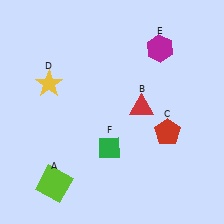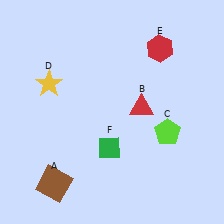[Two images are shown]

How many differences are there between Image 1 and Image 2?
There are 3 differences between the two images.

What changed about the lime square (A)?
In Image 1, A is lime. In Image 2, it changed to brown.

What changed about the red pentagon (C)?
In Image 1, C is red. In Image 2, it changed to lime.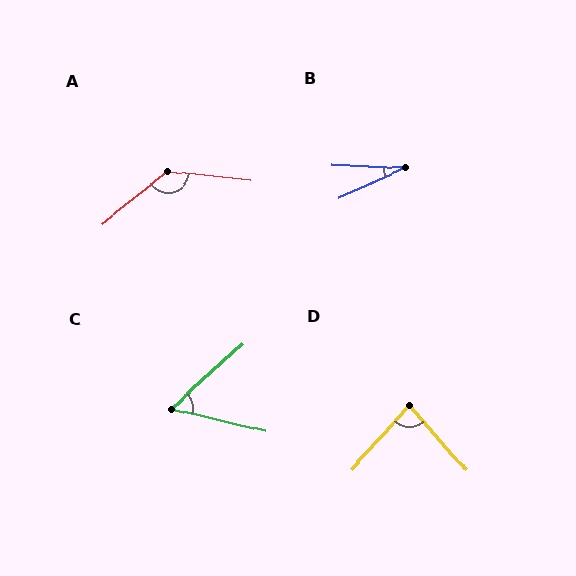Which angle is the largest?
A, at approximately 135 degrees.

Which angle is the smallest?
B, at approximately 26 degrees.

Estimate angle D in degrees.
Approximately 84 degrees.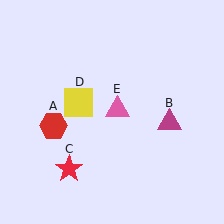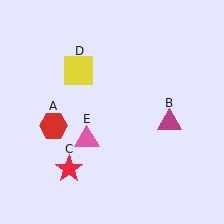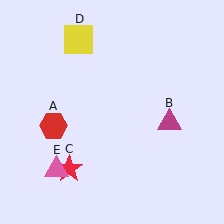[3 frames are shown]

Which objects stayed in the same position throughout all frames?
Red hexagon (object A) and magenta triangle (object B) and red star (object C) remained stationary.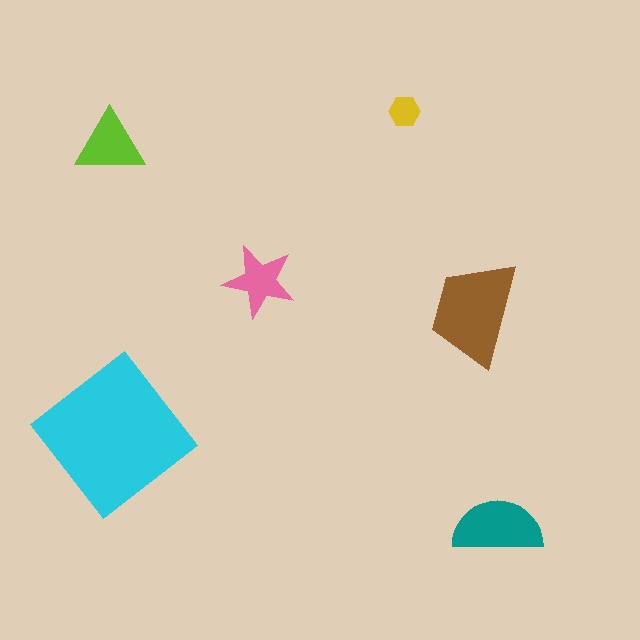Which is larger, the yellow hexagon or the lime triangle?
The lime triangle.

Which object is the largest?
The cyan diamond.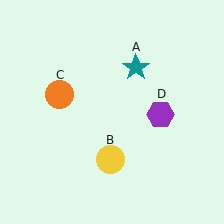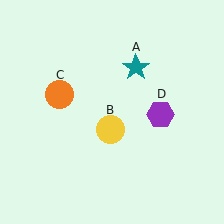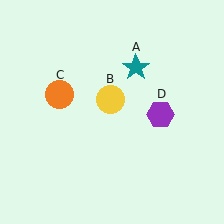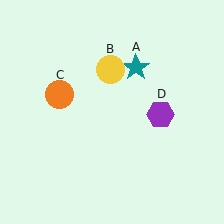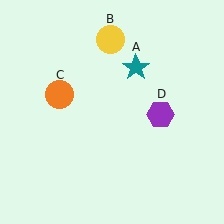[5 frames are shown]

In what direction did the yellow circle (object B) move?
The yellow circle (object B) moved up.